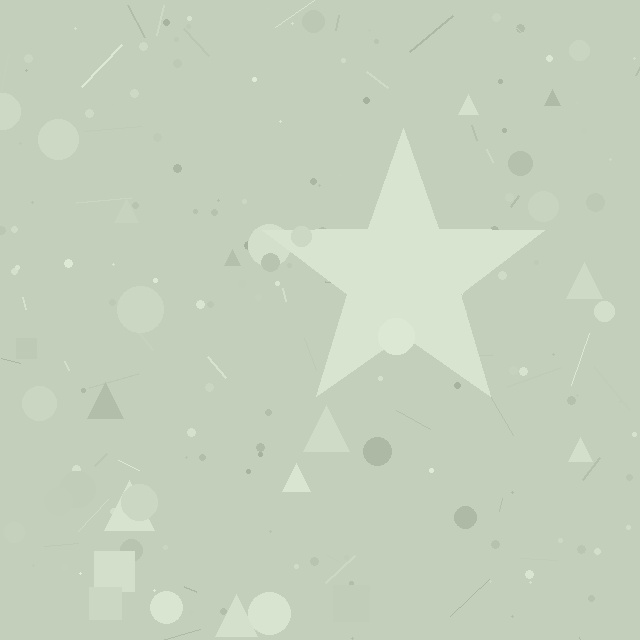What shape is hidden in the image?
A star is hidden in the image.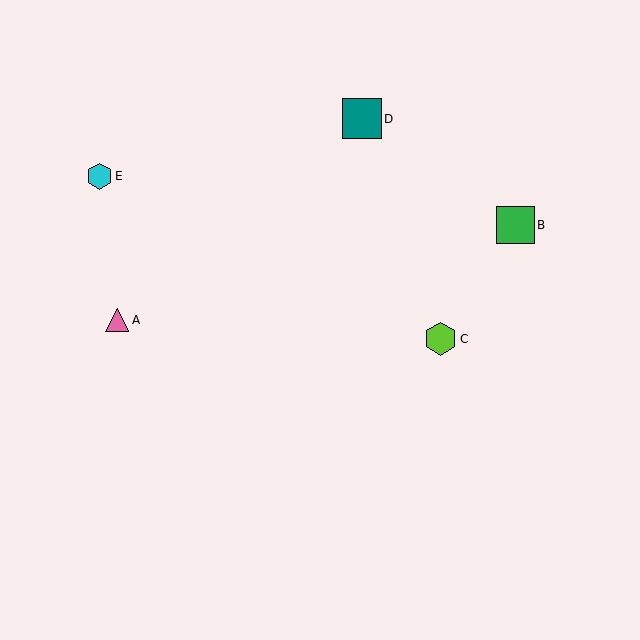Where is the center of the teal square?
The center of the teal square is at (362, 119).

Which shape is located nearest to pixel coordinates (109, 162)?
The cyan hexagon (labeled E) at (99, 176) is nearest to that location.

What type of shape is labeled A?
Shape A is a pink triangle.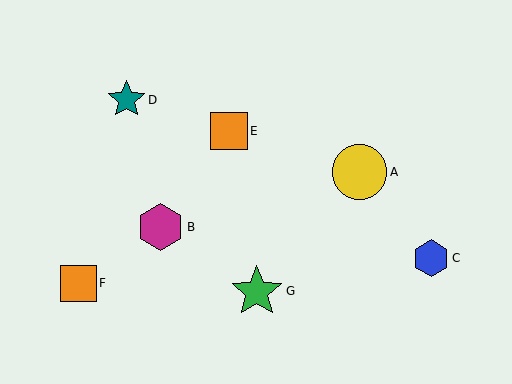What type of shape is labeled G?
Shape G is a green star.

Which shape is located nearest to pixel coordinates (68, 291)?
The orange square (labeled F) at (78, 283) is nearest to that location.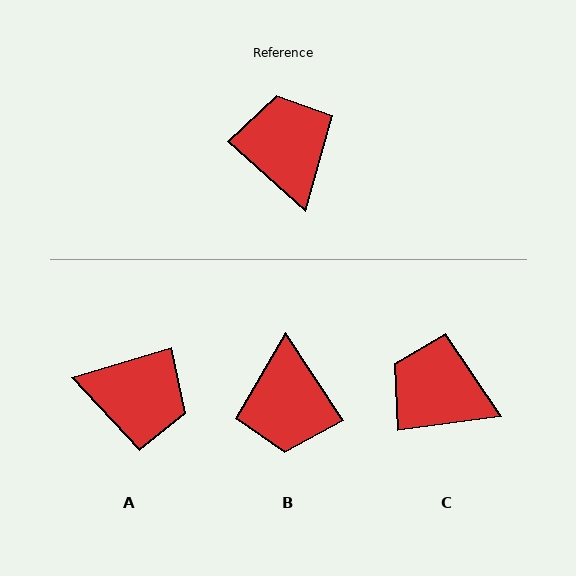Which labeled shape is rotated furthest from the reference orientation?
B, about 165 degrees away.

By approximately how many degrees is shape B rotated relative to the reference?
Approximately 165 degrees counter-clockwise.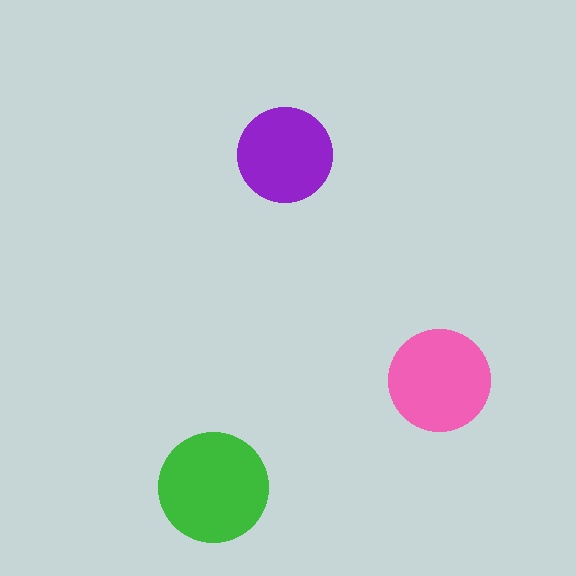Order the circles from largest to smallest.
the green one, the pink one, the purple one.